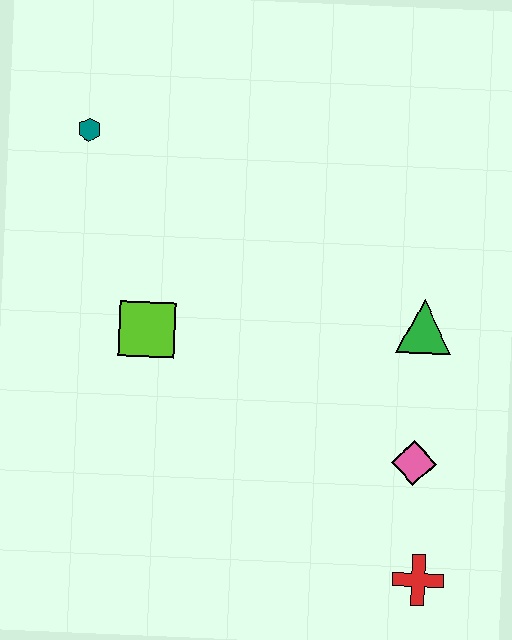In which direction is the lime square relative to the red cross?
The lime square is to the left of the red cross.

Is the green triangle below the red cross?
No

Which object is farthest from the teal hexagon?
The red cross is farthest from the teal hexagon.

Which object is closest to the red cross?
The pink diamond is closest to the red cross.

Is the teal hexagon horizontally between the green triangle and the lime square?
No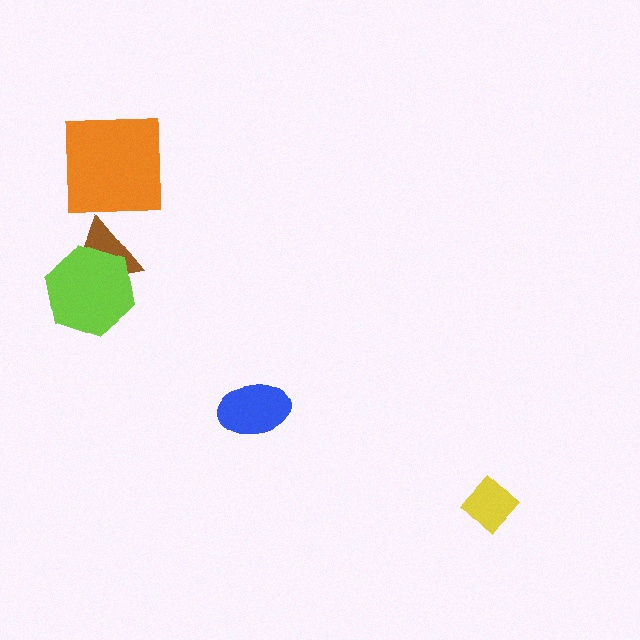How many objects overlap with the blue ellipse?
0 objects overlap with the blue ellipse.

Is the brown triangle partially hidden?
Yes, it is partially covered by another shape.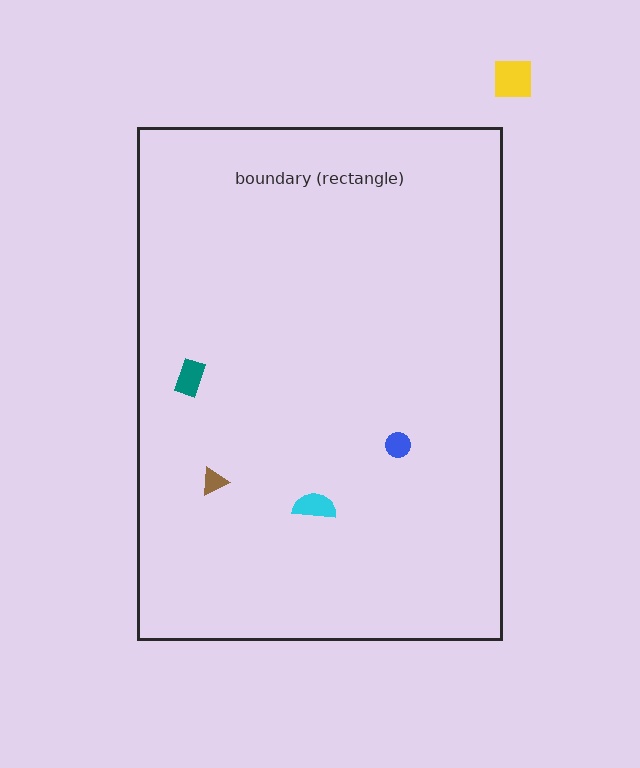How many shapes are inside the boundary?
4 inside, 1 outside.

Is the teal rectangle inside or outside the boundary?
Inside.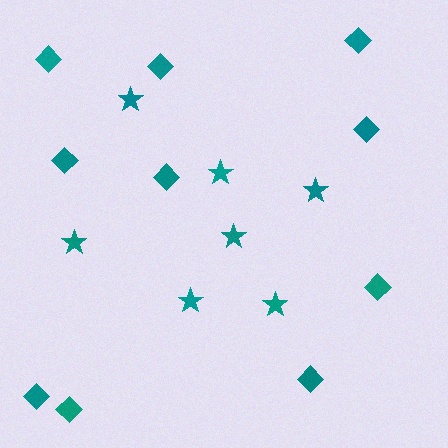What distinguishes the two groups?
There are 2 groups: one group of stars (7) and one group of diamonds (10).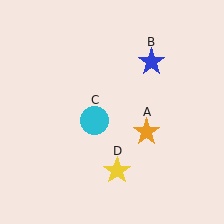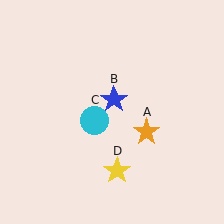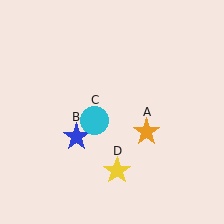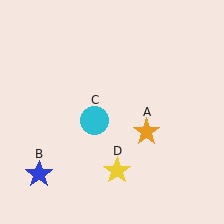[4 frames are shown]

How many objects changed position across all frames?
1 object changed position: blue star (object B).